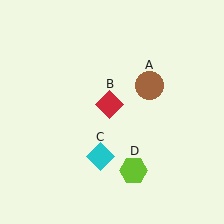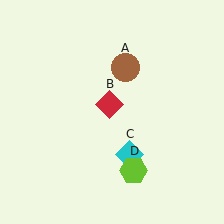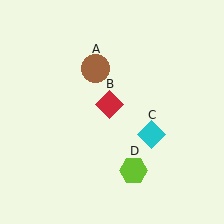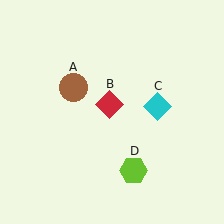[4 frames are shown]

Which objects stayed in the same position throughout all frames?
Red diamond (object B) and lime hexagon (object D) remained stationary.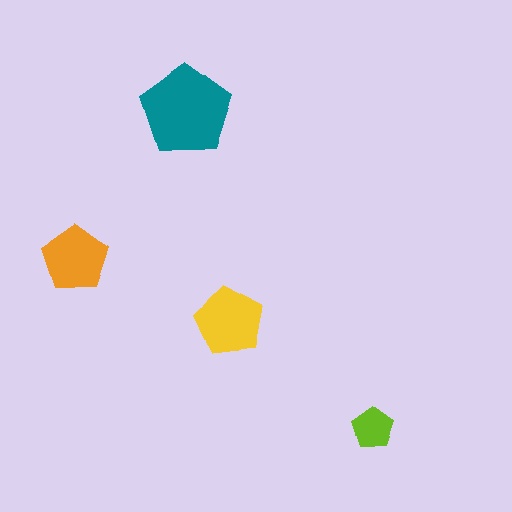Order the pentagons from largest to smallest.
the teal one, the yellow one, the orange one, the lime one.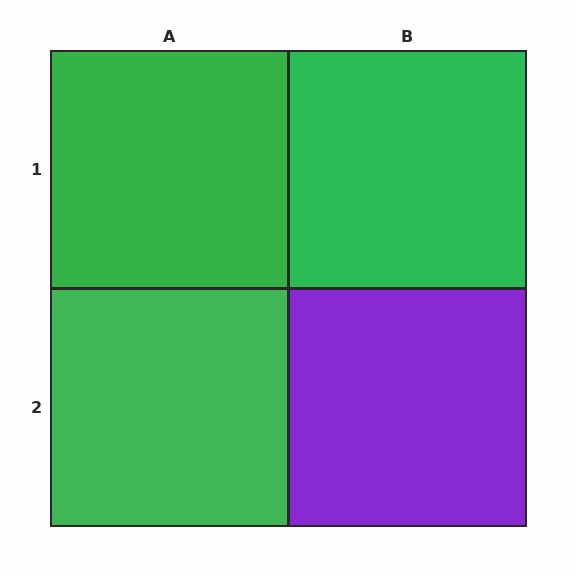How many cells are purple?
1 cell is purple.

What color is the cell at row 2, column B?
Purple.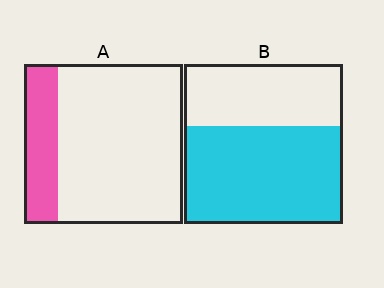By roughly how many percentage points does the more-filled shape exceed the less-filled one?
By roughly 40 percentage points (B over A).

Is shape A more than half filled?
No.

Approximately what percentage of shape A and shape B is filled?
A is approximately 20% and B is approximately 60%.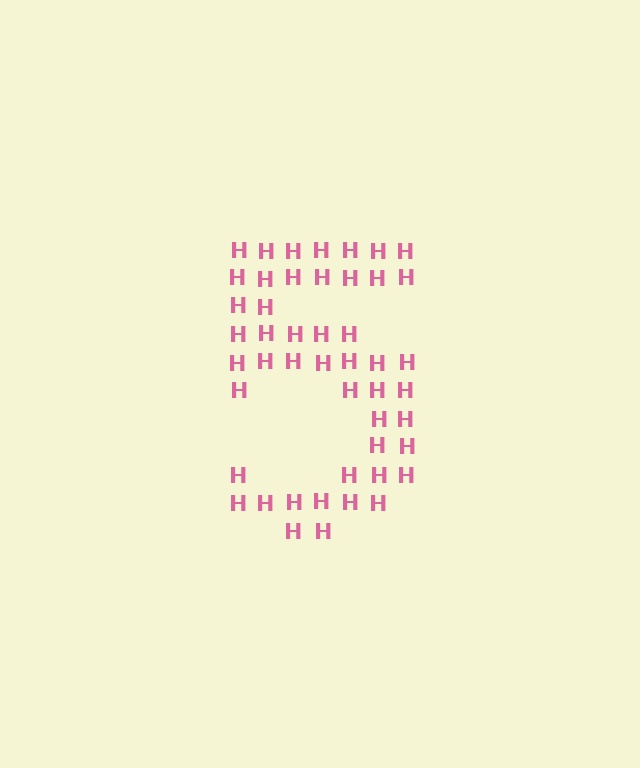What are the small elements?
The small elements are letter H's.